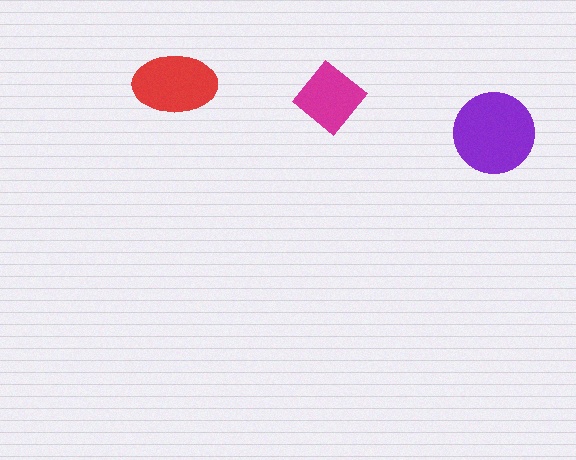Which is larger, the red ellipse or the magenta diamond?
The red ellipse.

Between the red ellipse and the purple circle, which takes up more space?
The purple circle.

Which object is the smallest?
The magenta diamond.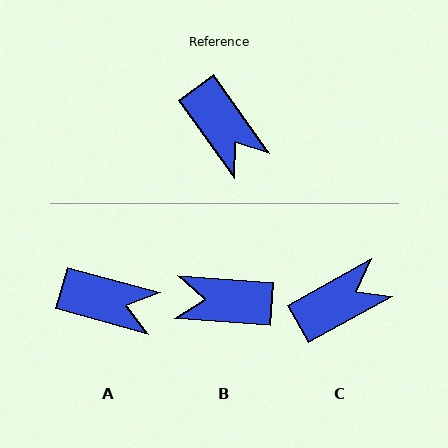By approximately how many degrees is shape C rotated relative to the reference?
Approximately 83 degrees counter-clockwise.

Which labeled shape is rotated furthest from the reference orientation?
B, about 130 degrees away.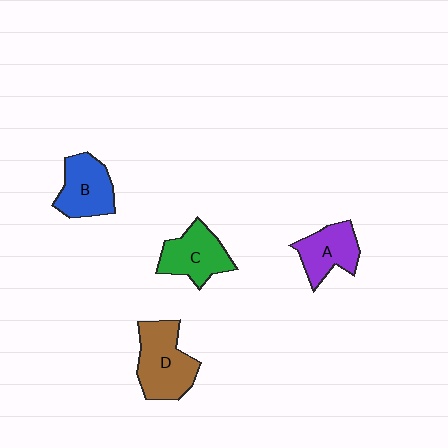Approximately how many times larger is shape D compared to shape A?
Approximately 1.4 times.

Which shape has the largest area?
Shape D (brown).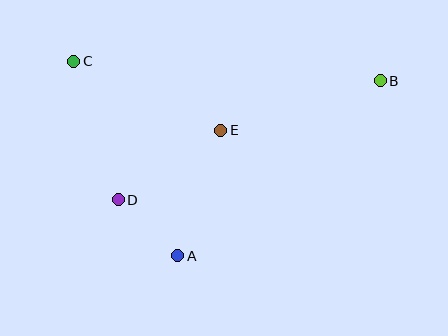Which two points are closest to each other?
Points A and D are closest to each other.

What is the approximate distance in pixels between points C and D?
The distance between C and D is approximately 146 pixels.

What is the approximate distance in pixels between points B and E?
The distance between B and E is approximately 167 pixels.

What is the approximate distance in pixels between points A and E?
The distance between A and E is approximately 133 pixels.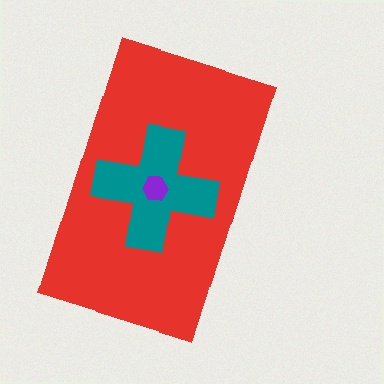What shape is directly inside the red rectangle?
The teal cross.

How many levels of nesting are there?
3.